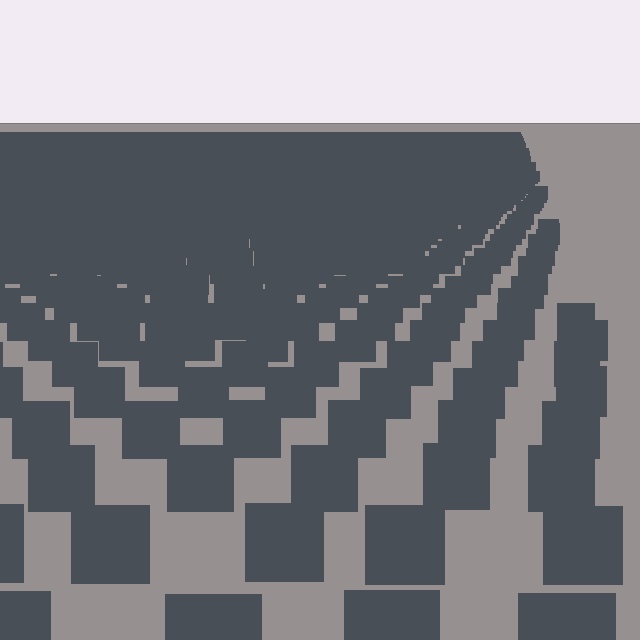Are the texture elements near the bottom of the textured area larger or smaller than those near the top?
Larger. Near the bottom, elements are closer to the viewer and appear at a bigger on-screen size.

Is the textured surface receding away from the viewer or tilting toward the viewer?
The surface is receding away from the viewer. Texture elements get smaller and denser toward the top.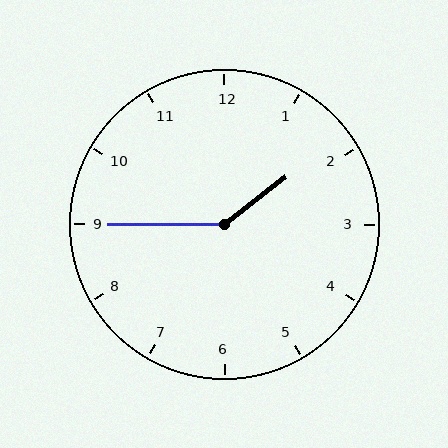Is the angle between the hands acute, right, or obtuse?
It is obtuse.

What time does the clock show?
1:45.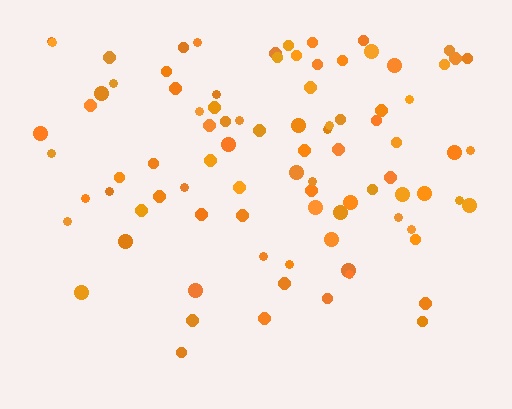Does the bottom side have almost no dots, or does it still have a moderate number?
Still a moderate number, just noticeably fewer than the top.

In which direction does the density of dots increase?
From bottom to top, with the top side densest.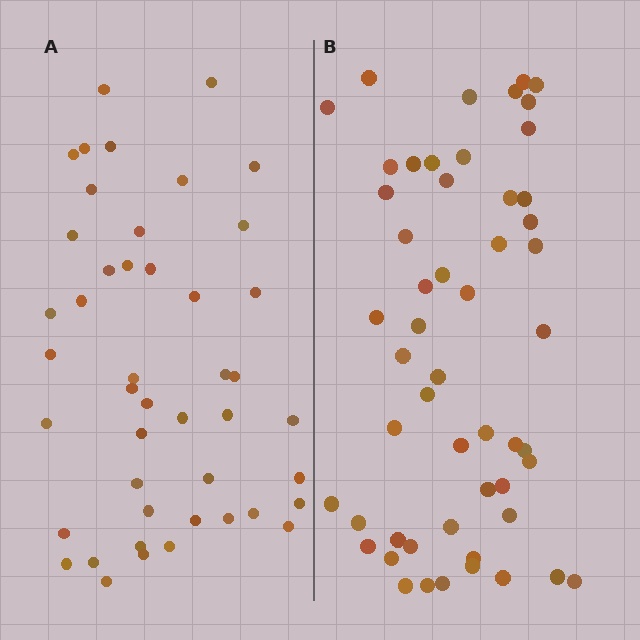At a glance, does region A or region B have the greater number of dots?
Region B (the right region) has more dots.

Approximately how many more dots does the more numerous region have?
Region B has roughly 8 or so more dots than region A.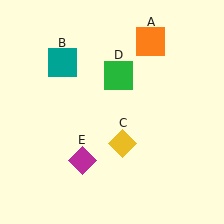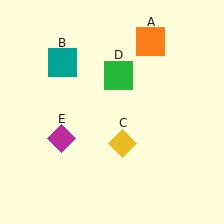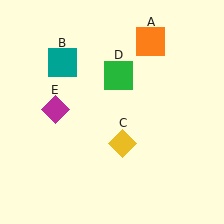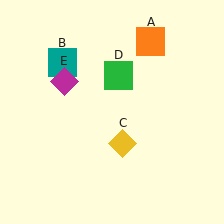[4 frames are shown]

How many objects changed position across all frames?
1 object changed position: magenta diamond (object E).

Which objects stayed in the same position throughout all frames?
Orange square (object A) and teal square (object B) and yellow diamond (object C) and green square (object D) remained stationary.